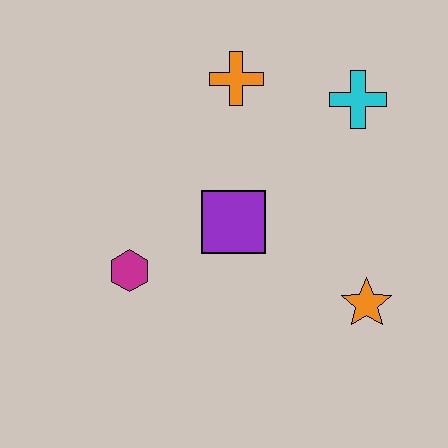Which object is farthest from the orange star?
The orange cross is farthest from the orange star.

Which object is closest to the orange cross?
The cyan cross is closest to the orange cross.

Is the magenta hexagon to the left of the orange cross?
Yes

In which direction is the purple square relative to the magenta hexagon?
The purple square is to the right of the magenta hexagon.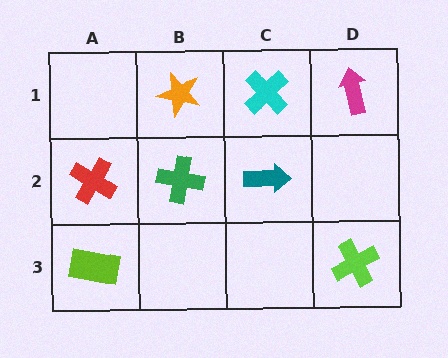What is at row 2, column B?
A green cross.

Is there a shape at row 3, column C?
No, that cell is empty.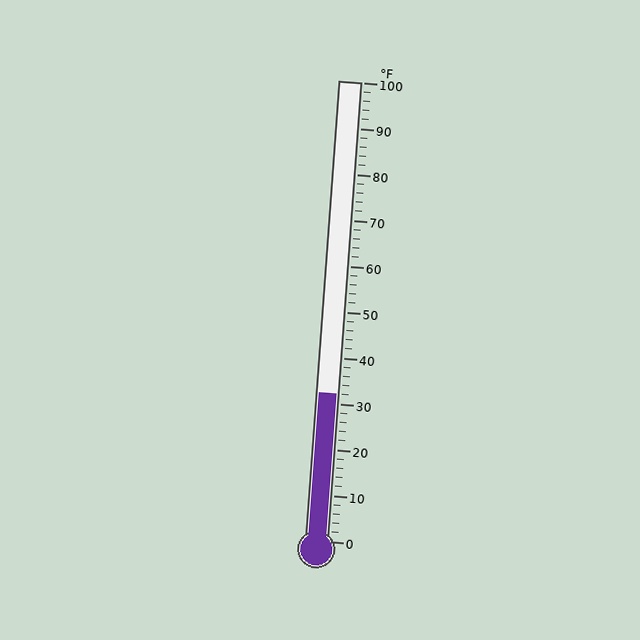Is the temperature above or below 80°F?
The temperature is below 80°F.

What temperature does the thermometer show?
The thermometer shows approximately 32°F.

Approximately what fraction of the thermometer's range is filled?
The thermometer is filled to approximately 30% of its range.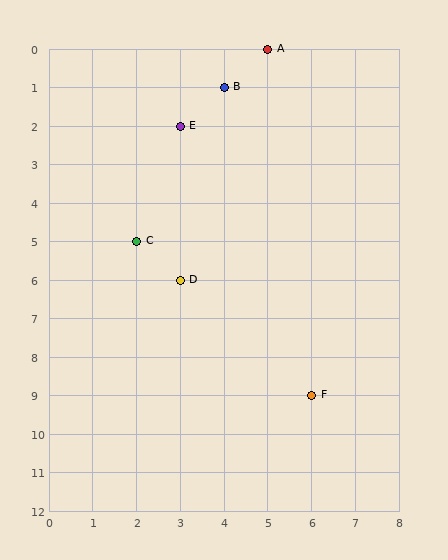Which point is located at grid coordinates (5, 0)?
Point A is at (5, 0).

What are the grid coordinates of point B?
Point B is at grid coordinates (4, 1).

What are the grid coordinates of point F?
Point F is at grid coordinates (6, 9).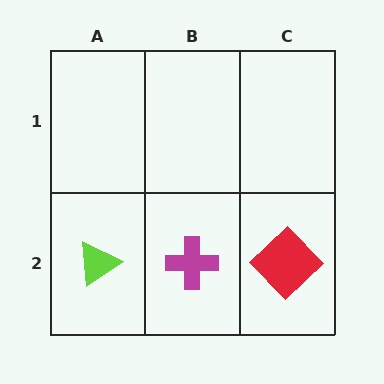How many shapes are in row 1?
0 shapes.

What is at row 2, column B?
A magenta cross.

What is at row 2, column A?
A lime triangle.